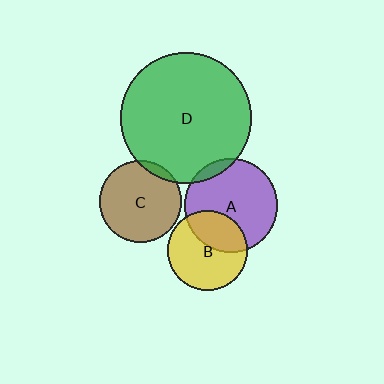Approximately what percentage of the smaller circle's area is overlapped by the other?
Approximately 35%.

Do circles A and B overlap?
Yes.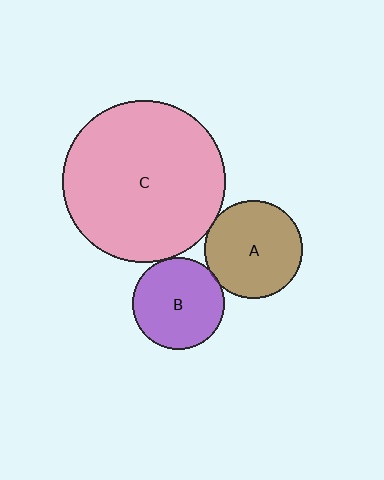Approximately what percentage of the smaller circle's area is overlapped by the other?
Approximately 5%.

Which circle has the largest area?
Circle C (pink).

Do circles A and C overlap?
Yes.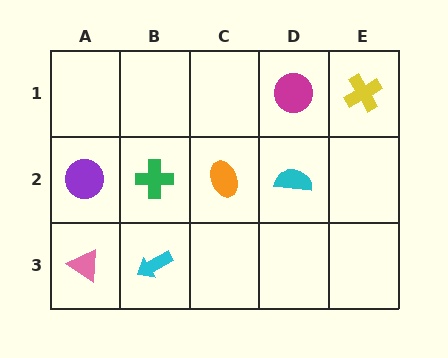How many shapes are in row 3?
2 shapes.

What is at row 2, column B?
A green cross.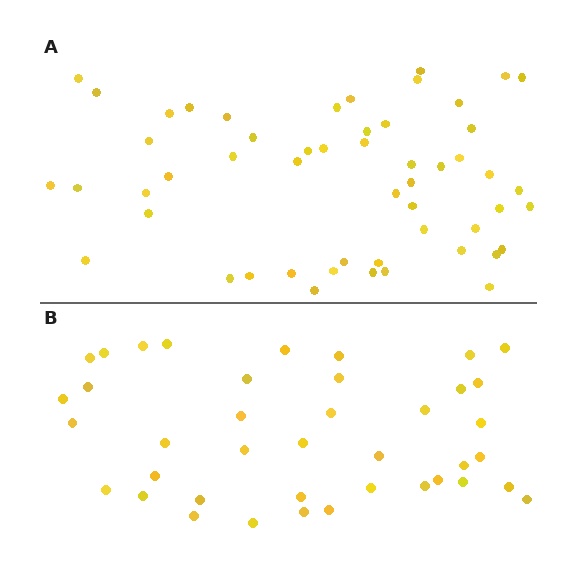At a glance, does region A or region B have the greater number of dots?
Region A (the top region) has more dots.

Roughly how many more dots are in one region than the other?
Region A has approximately 15 more dots than region B.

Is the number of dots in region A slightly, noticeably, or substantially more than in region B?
Region A has noticeably more, but not dramatically so. The ratio is roughly 1.3 to 1.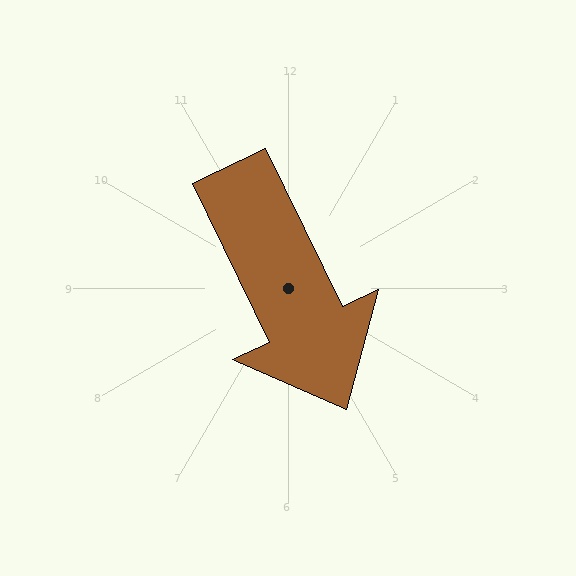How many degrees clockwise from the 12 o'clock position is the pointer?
Approximately 154 degrees.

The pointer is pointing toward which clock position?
Roughly 5 o'clock.